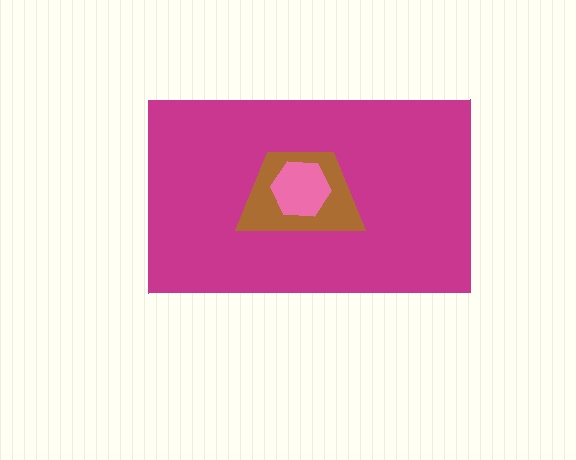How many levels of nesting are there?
3.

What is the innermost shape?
The pink hexagon.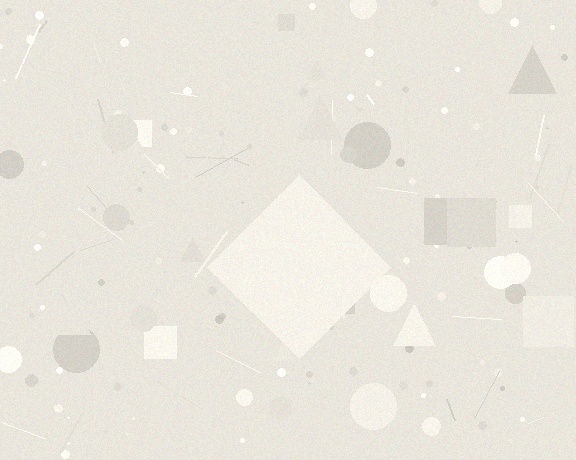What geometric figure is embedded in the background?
A diamond is embedded in the background.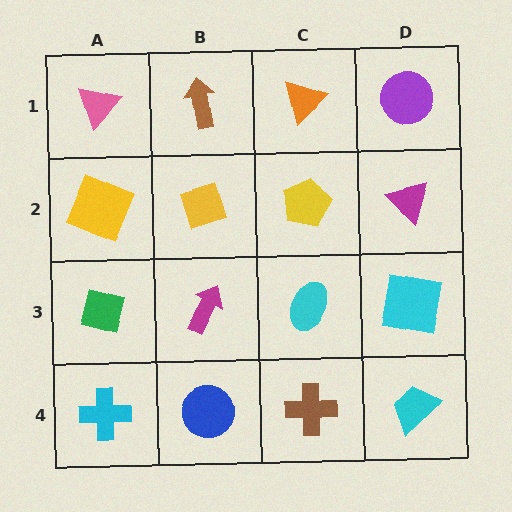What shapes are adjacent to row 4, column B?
A magenta arrow (row 3, column B), a cyan cross (row 4, column A), a brown cross (row 4, column C).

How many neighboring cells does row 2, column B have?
4.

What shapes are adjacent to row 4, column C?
A cyan ellipse (row 3, column C), a blue circle (row 4, column B), a cyan trapezoid (row 4, column D).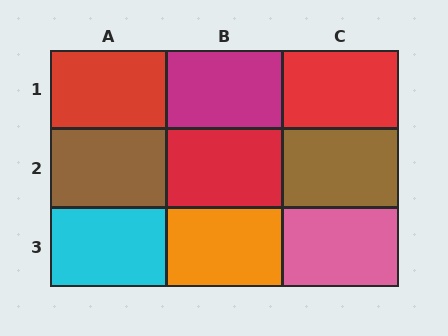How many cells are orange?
1 cell is orange.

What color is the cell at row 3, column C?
Pink.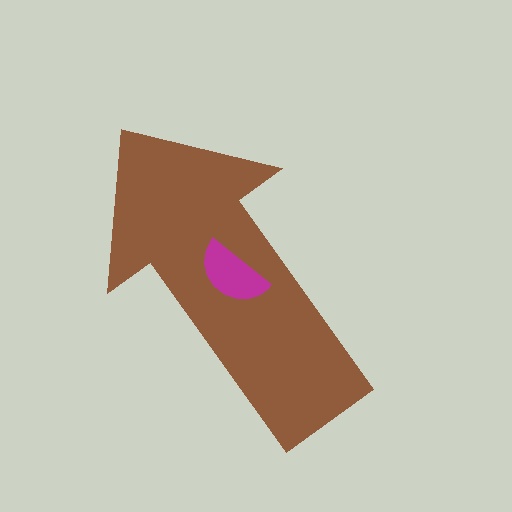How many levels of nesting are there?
2.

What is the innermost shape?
The magenta semicircle.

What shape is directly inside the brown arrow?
The magenta semicircle.